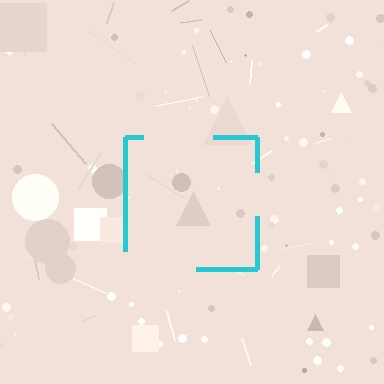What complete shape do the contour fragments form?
The contour fragments form a square.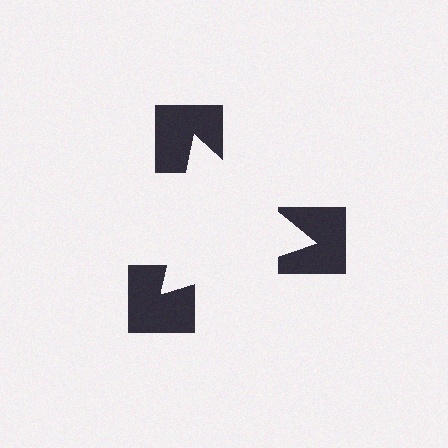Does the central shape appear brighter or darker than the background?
It typically appears slightly brighter than the background, even though no actual brightness change is drawn.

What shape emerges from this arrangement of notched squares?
An illusory triangle — its edges are inferred from the aligned wedge cuts in the notched squares, not physically drawn.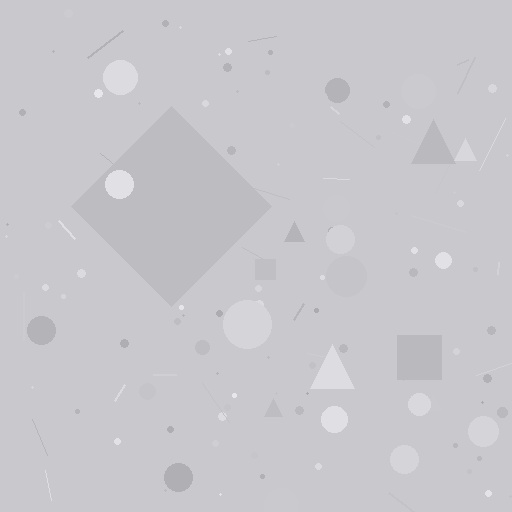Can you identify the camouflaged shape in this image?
The camouflaged shape is a diamond.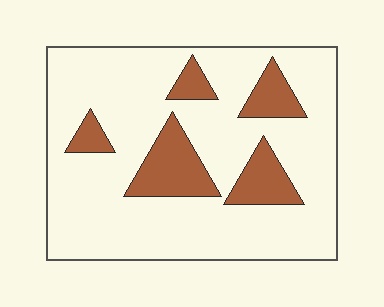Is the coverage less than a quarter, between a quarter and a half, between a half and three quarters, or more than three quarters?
Less than a quarter.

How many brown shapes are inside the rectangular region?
5.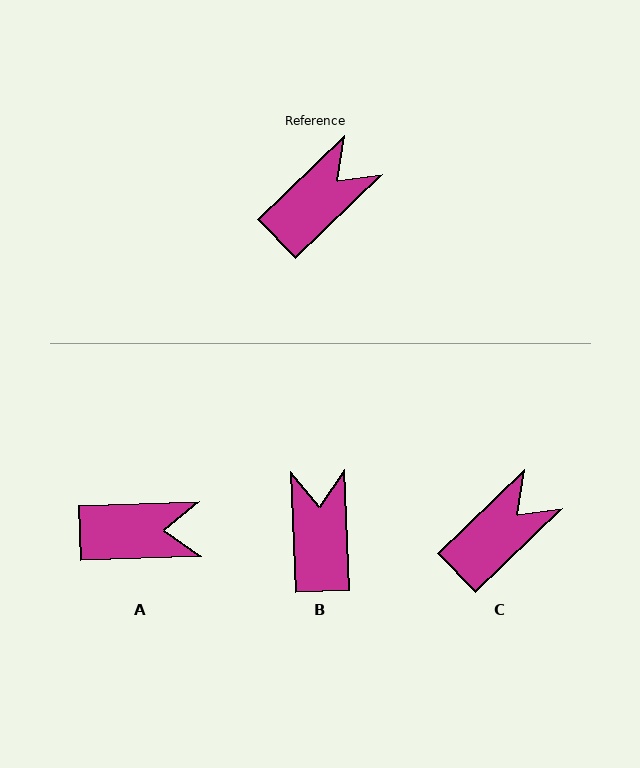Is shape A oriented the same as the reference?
No, it is off by about 42 degrees.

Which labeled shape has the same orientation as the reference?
C.